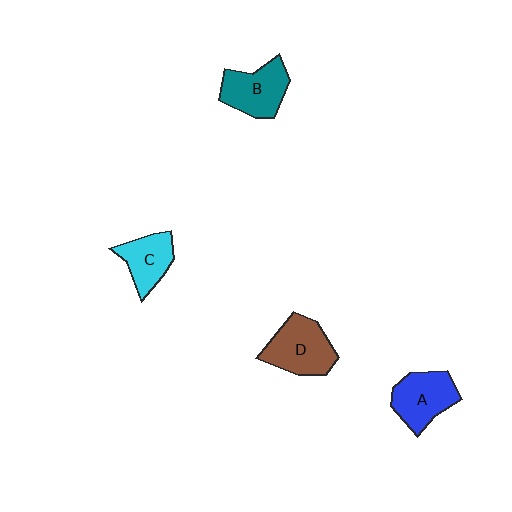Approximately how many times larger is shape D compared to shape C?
Approximately 1.4 times.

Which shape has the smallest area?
Shape C (cyan).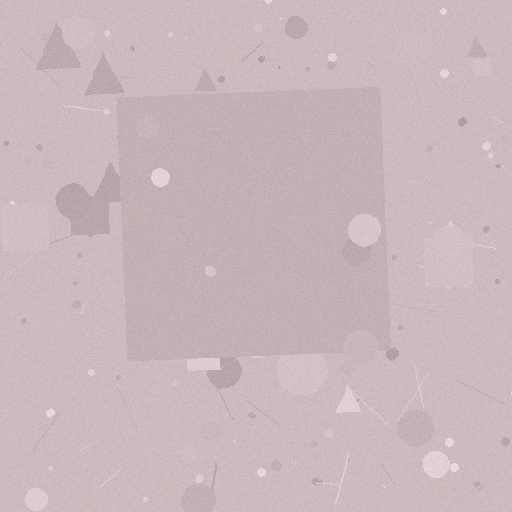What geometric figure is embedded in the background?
A square is embedded in the background.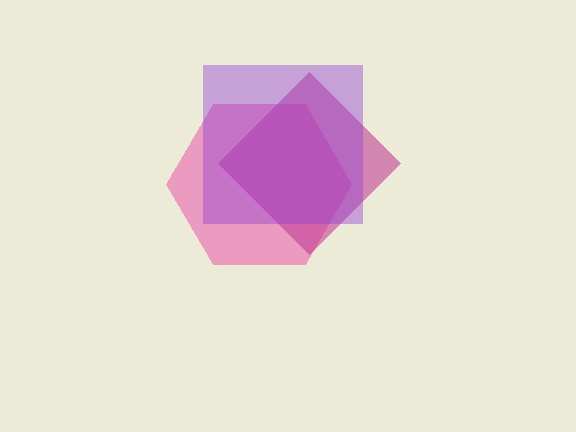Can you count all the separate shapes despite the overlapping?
Yes, there are 3 separate shapes.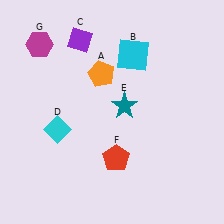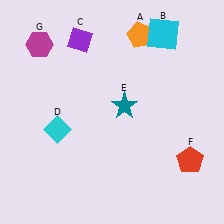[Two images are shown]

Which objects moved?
The objects that moved are: the orange pentagon (A), the cyan square (B), the red pentagon (F).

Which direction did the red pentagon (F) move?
The red pentagon (F) moved right.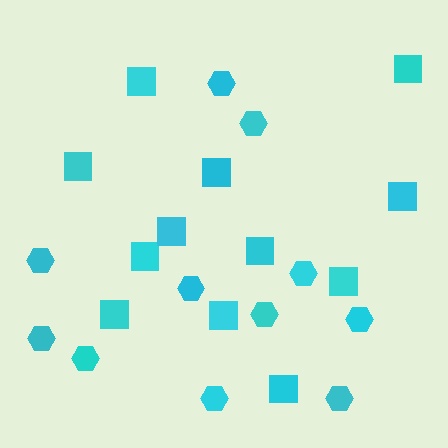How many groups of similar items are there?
There are 2 groups: one group of hexagons (11) and one group of squares (12).